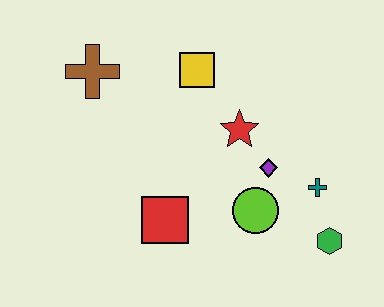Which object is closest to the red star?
The purple diamond is closest to the red star.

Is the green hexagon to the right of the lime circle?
Yes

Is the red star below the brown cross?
Yes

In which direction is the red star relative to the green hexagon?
The red star is above the green hexagon.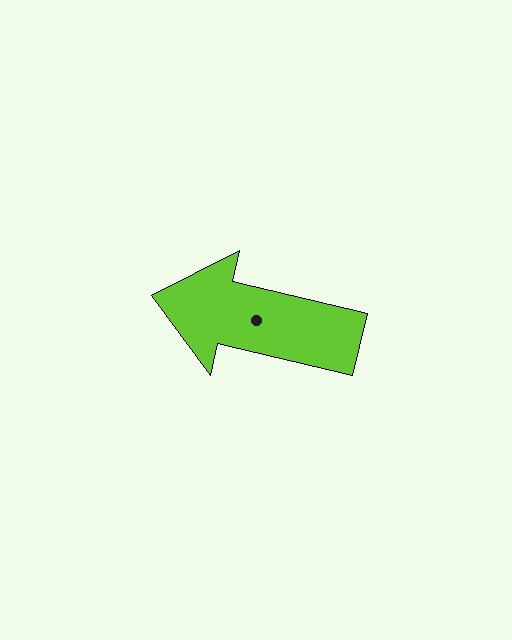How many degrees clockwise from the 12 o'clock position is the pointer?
Approximately 283 degrees.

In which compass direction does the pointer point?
West.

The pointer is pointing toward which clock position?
Roughly 9 o'clock.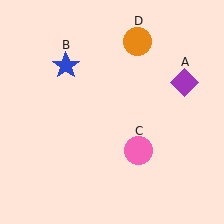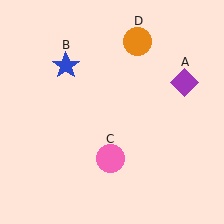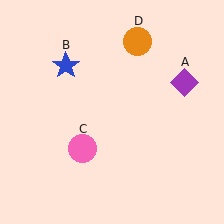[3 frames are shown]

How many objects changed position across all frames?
1 object changed position: pink circle (object C).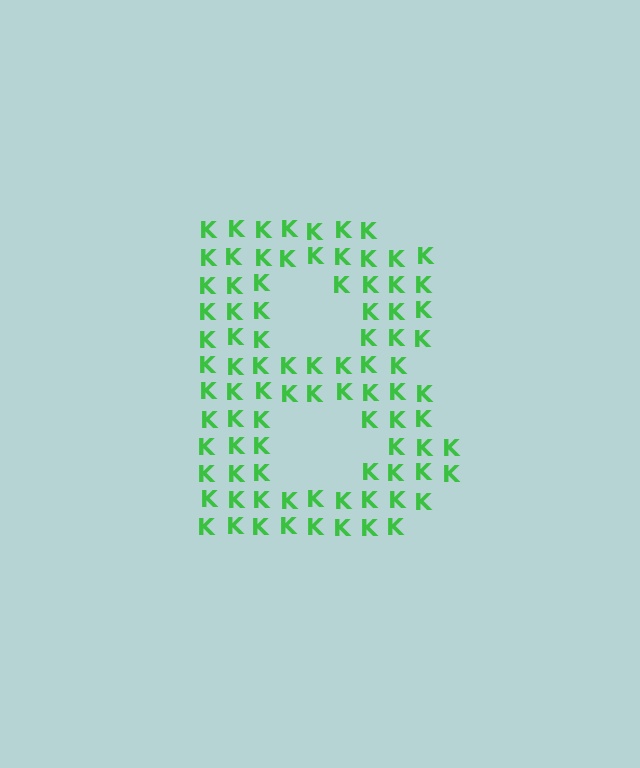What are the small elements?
The small elements are letter K's.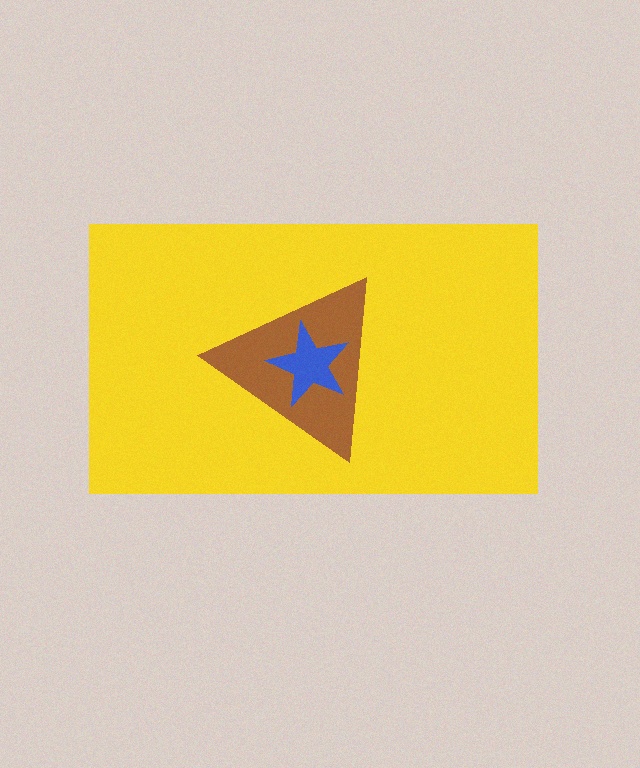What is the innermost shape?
The blue star.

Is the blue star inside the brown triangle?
Yes.